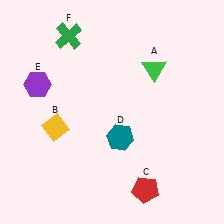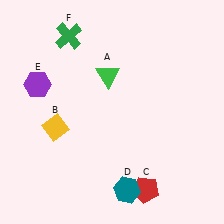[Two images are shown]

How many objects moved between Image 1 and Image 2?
2 objects moved between the two images.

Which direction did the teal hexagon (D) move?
The teal hexagon (D) moved down.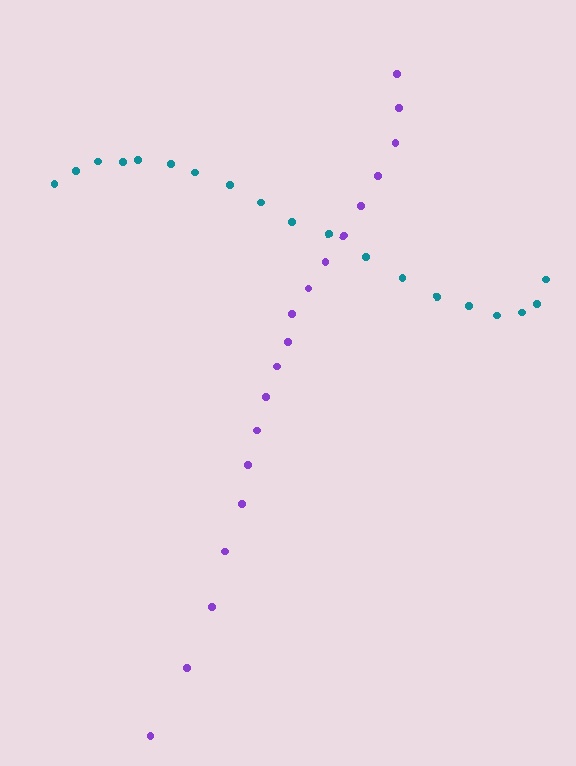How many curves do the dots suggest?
There are 2 distinct paths.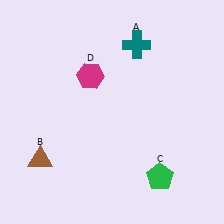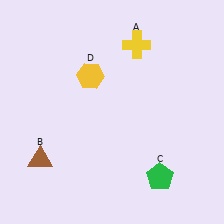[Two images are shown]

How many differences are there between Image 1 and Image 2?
There are 2 differences between the two images.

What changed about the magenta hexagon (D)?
In Image 1, D is magenta. In Image 2, it changed to yellow.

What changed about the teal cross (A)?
In Image 1, A is teal. In Image 2, it changed to yellow.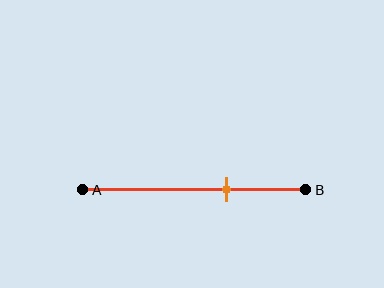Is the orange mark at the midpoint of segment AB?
No, the mark is at about 65% from A, not at the 50% midpoint.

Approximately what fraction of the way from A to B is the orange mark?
The orange mark is approximately 65% of the way from A to B.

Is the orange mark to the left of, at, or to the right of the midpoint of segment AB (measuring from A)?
The orange mark is to the right of the midpoint of segment AB.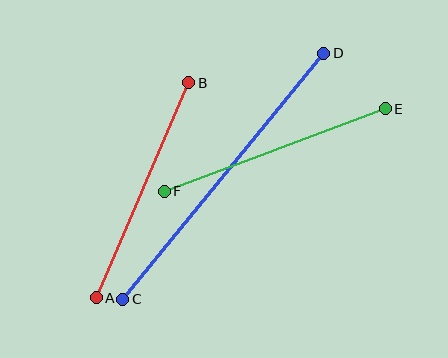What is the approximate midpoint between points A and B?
The midpoint is at approximately (142, 190) pixels.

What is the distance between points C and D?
The distance is approximately 318 pixels.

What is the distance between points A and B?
The distance is approximately 234 pixels.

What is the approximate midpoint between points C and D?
The midpoint is at approximately (223, 176) pixels.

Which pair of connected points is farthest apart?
Points C and D are farthest apart.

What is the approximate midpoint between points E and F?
The midpoint is at approximately (275, 150) pixels.